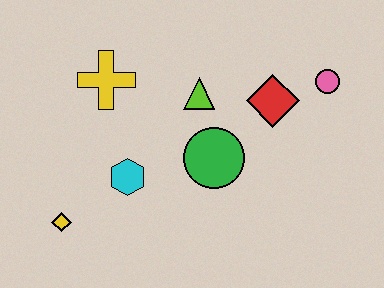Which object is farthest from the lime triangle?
The yellow diamond is farthest from the lime triangle.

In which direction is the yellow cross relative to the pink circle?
The yellow cross is to the left of the pink circle.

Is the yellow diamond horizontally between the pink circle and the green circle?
No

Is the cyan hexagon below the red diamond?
Yes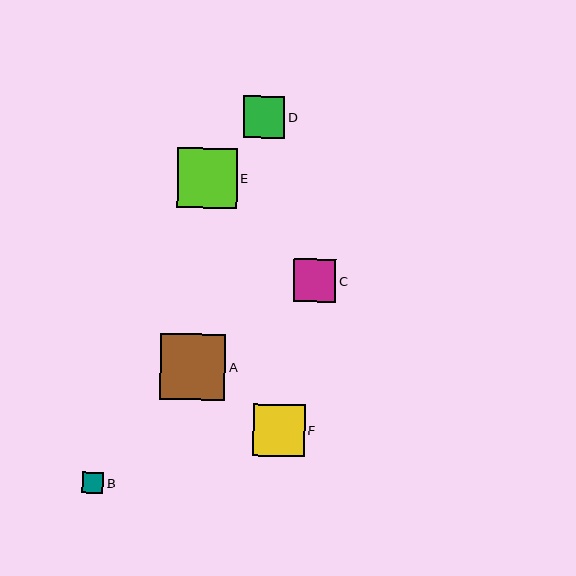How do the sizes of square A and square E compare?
Square A and square E are approximately the same size.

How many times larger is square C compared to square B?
Square C is approximately 2.0 times the size of square B.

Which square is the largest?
Square A is the largest with a size of approximately 65 pixels.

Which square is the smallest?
Square B is the smallest with a size of approximately 21 pixels.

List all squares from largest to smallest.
From largest to smallest: A, E, F, C, D, B.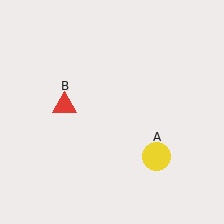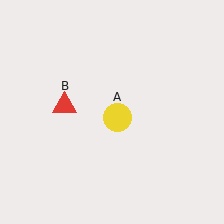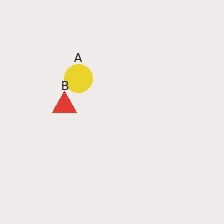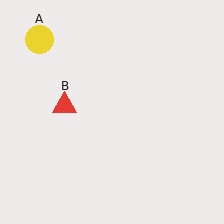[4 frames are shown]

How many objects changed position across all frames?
1 object changed position: yellow circle (object A).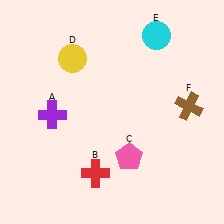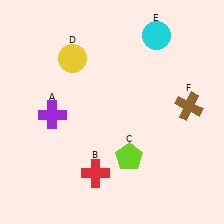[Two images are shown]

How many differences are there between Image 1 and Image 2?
There is 1 difference between the two images.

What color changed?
The pentagon (C) changed from pink in Image 1 to lime in Image 2.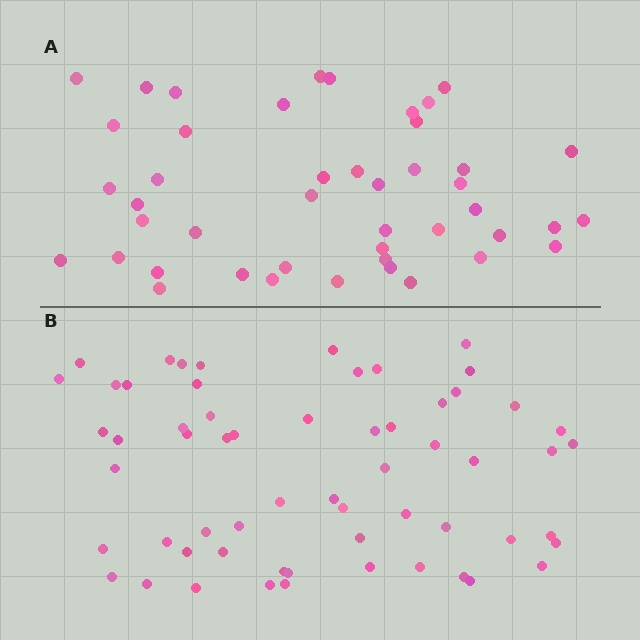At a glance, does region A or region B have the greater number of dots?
Region B (the bottom region) has more dots.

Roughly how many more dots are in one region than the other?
Region B has approximately 15 more dots than region A.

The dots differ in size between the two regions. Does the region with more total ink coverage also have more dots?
No. Region A has more total ink coverage because its dots are larger, but region B actually contains more individual dots. Total area can be misleading — the number of items is what matters here.